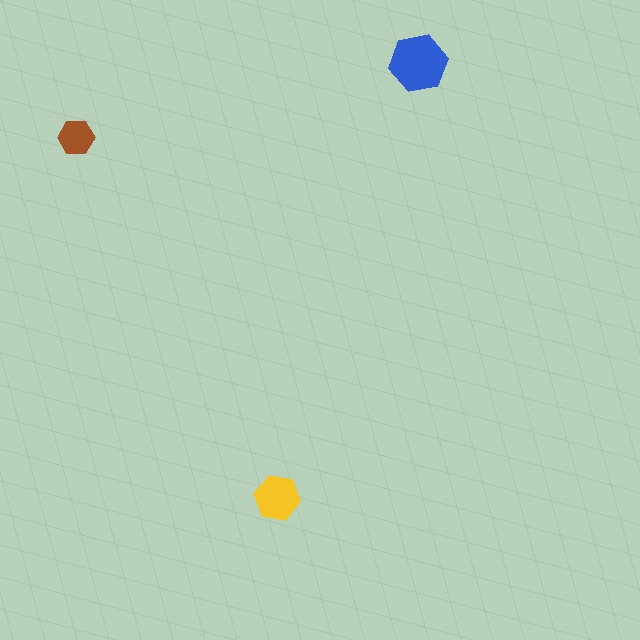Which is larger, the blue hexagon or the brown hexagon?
The blue one.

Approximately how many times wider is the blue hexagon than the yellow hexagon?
About 1.5 times wider.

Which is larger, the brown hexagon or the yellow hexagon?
The yellow one.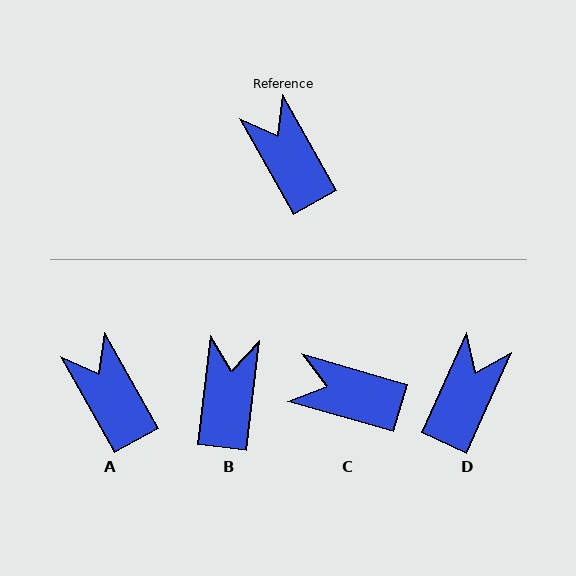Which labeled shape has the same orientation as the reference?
A.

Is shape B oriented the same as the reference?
No, it is off by about 36 degrees.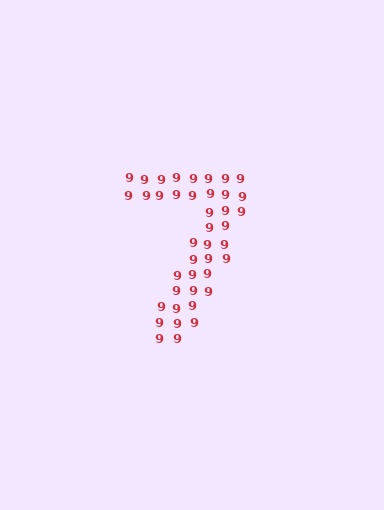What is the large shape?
The large shape is the digit 7.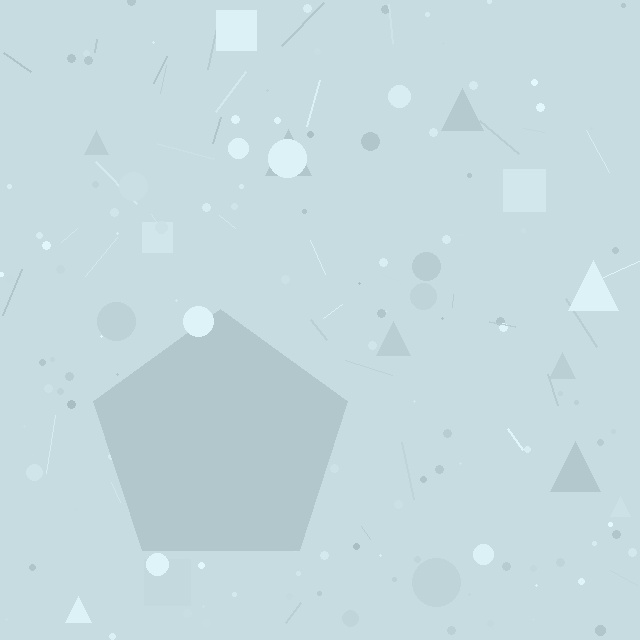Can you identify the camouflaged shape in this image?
The camouflaged shape is a pentagon.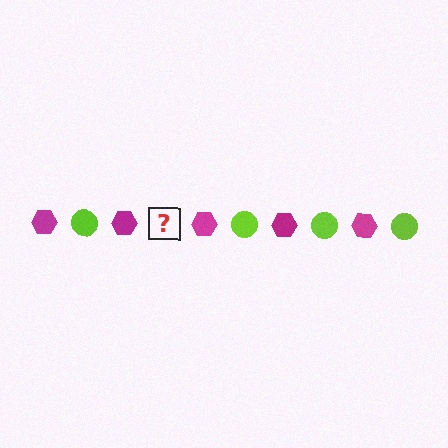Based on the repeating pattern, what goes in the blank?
The blank should be a lime circle.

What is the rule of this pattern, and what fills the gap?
The rule is that the pattern alternates between magenta hexagon and lime circle. The gap should be filled with a lime circle.